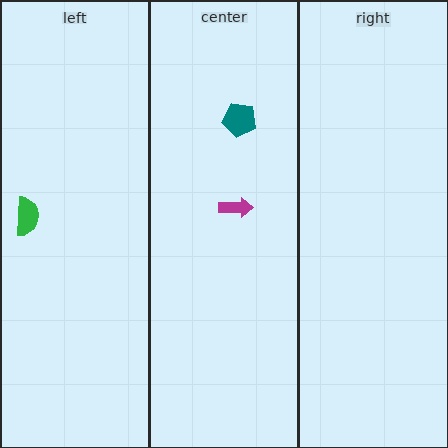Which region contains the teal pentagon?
The center region.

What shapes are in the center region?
The magenta arrow, the teal pentagon.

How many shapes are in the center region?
2.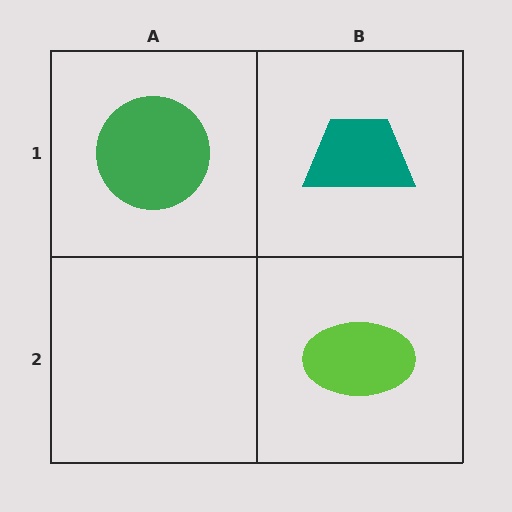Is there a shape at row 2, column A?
No, that cell is empty.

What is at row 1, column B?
A teal trapezoid.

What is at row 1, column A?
A green circle.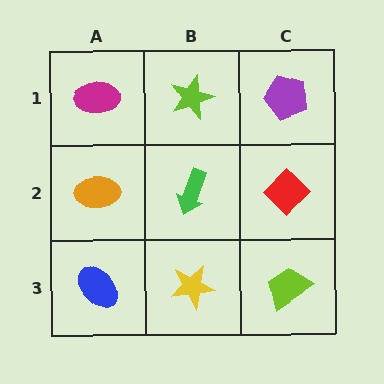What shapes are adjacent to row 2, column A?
A magenta ellipse (row 1, column A), a blue ellipse (row 3, column A), a green arrow (row 2, column B).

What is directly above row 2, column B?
A lime star.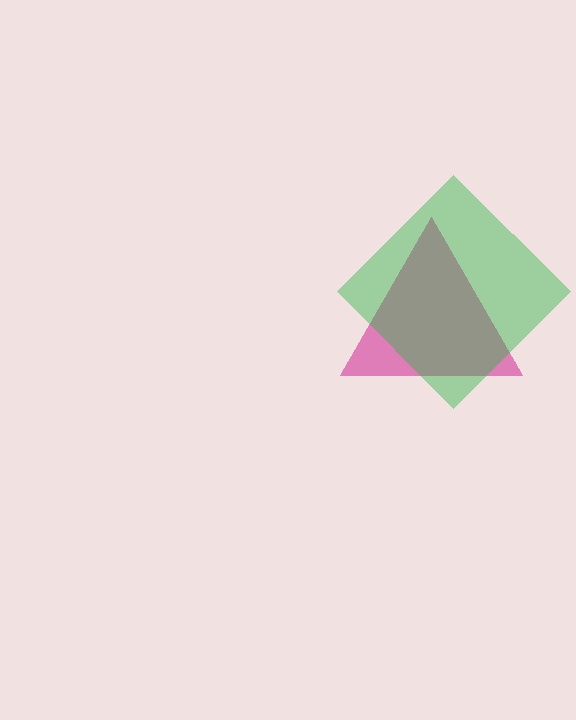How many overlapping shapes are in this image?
There are 2 overlapping shapes in the image.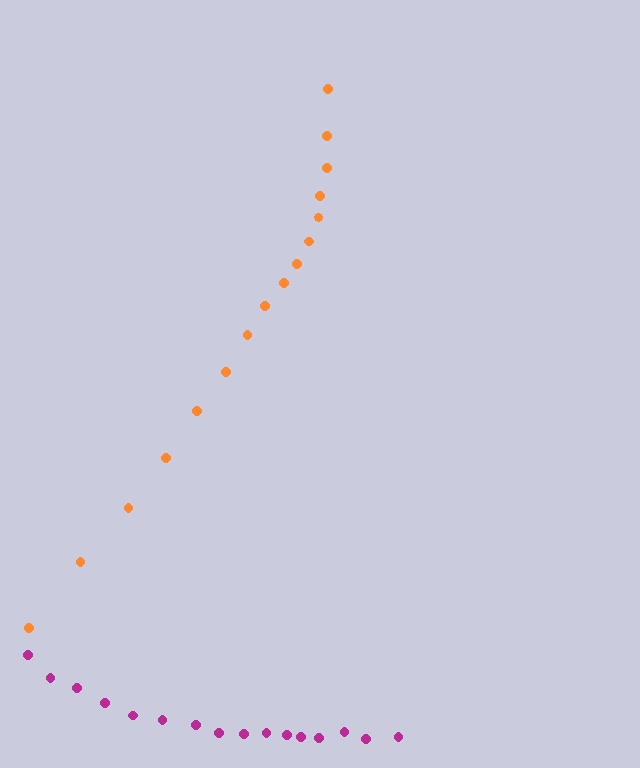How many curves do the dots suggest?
There are 2 distinct paths.